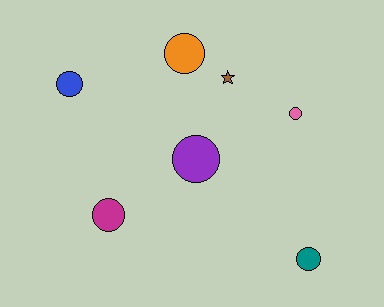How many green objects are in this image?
There are no green objects.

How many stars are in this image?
There is 1 star.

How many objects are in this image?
There are 7 objects.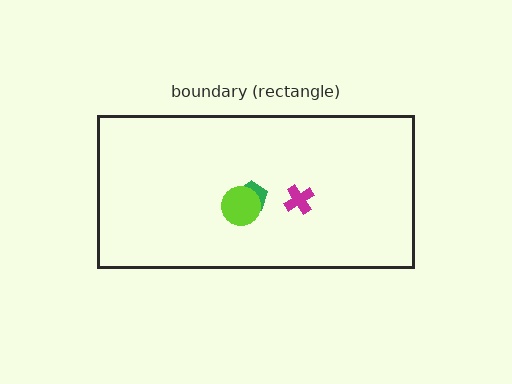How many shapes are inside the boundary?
3 inside, 0 outside.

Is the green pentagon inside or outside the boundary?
Inside.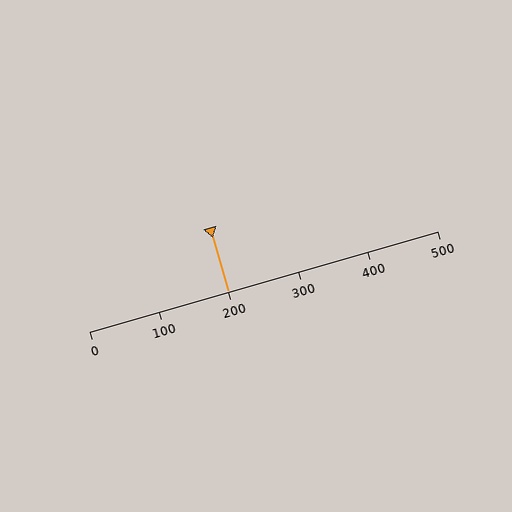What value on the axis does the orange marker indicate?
The marker indicates approximately 200.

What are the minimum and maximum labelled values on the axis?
The axis runs from 0 to 500.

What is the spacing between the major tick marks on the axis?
The major ticks are spaced 100 apart.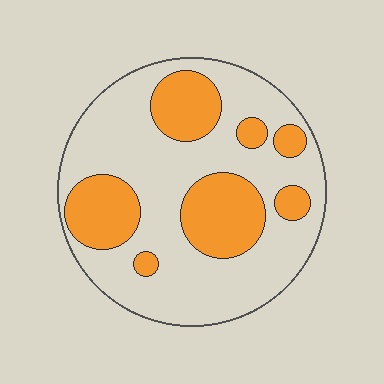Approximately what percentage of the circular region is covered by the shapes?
Approximately 30%.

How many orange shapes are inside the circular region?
7.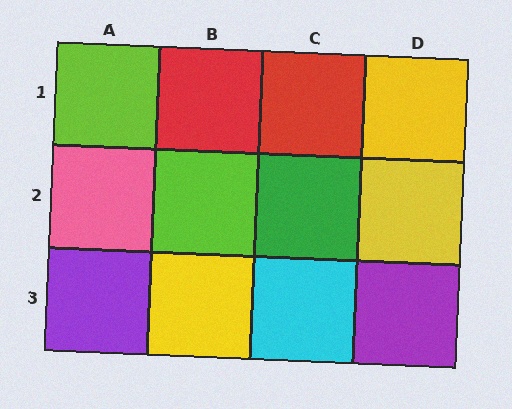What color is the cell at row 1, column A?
Lime.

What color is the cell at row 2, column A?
Pink.